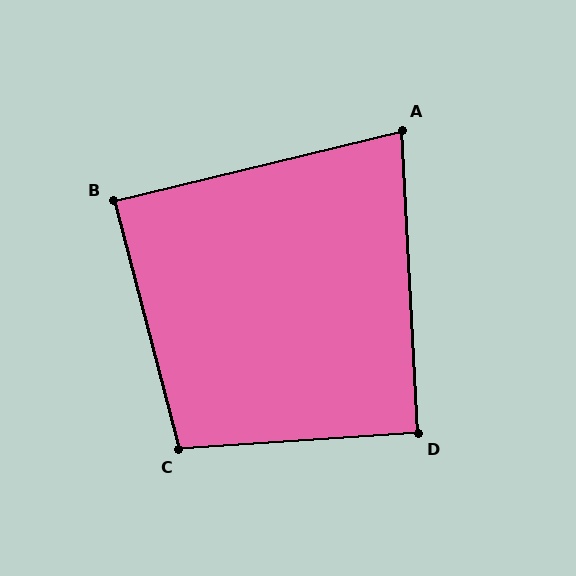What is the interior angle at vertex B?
Approximately 89 degrees (approximately right).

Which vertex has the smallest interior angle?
A, at approximately 79 degrees.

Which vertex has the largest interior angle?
C, at approximately 101 degrees.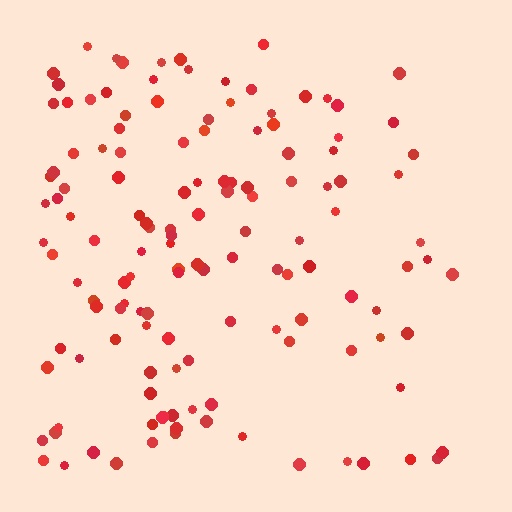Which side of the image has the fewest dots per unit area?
The right.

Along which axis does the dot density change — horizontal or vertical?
Horizontal.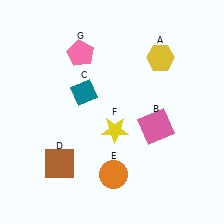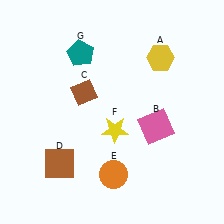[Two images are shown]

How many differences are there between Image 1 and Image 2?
There are 2 differences between the two images.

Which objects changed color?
C changed from teal to brown. G changed from pink to teal.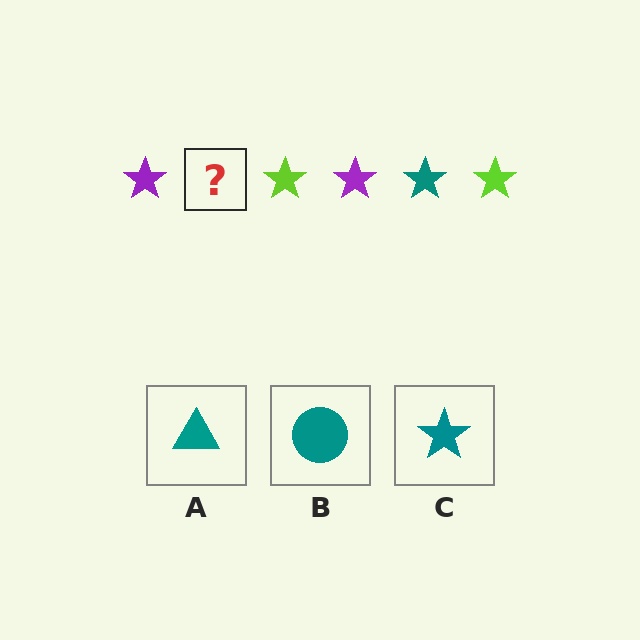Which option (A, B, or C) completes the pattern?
C.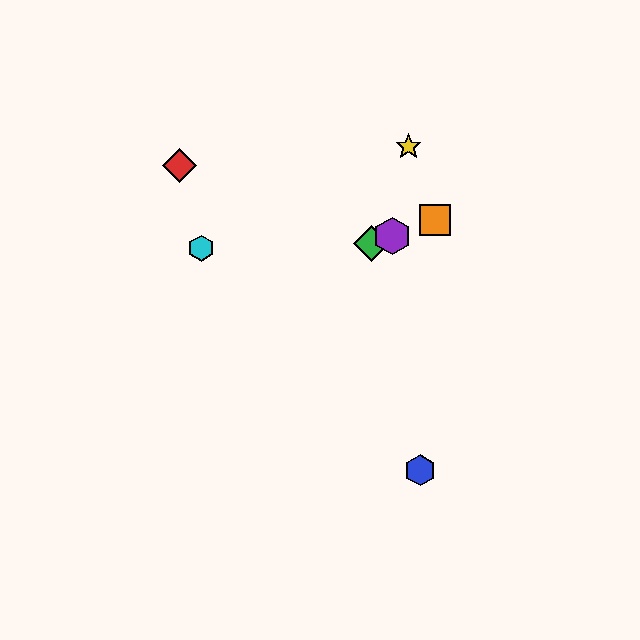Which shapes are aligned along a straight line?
The green diamond, the purple hexagon, the orange square are aligned along a straight line.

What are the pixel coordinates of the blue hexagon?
The blue hexagon is at (420, 470).